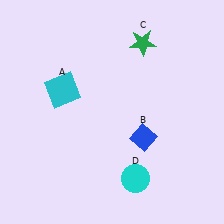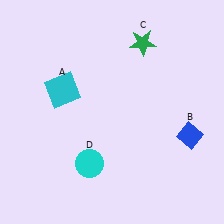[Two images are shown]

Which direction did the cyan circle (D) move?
The cyan circle (D) moved left.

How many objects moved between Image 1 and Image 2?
2 objects moved between the two images.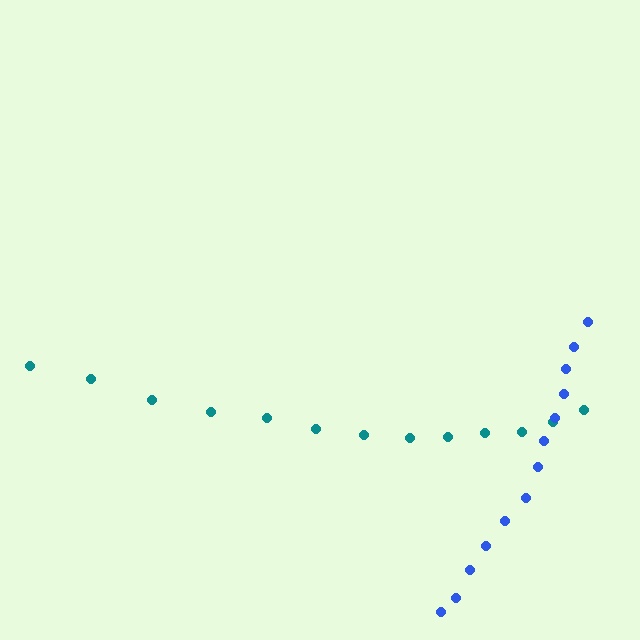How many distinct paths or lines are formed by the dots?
There are 2 distinct paths.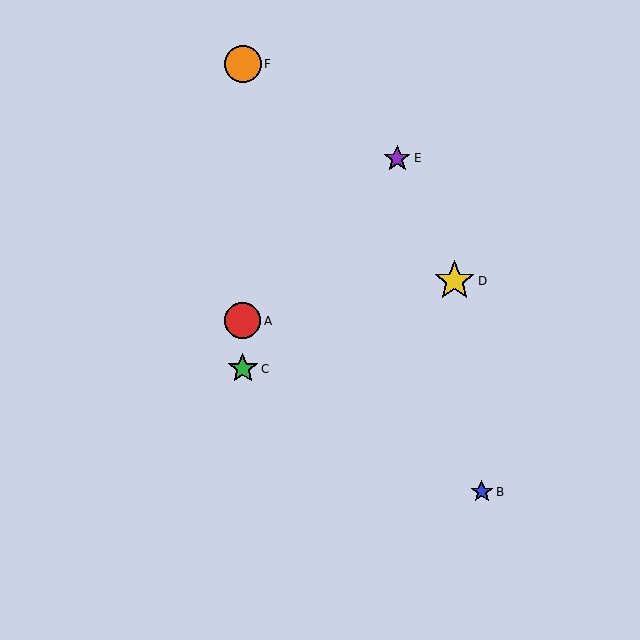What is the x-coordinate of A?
Object A is at x≈243.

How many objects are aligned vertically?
3 objects (A, C, F) are aligned vertically.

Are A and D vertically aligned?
No, A is at x≈243 and D is at x≈455.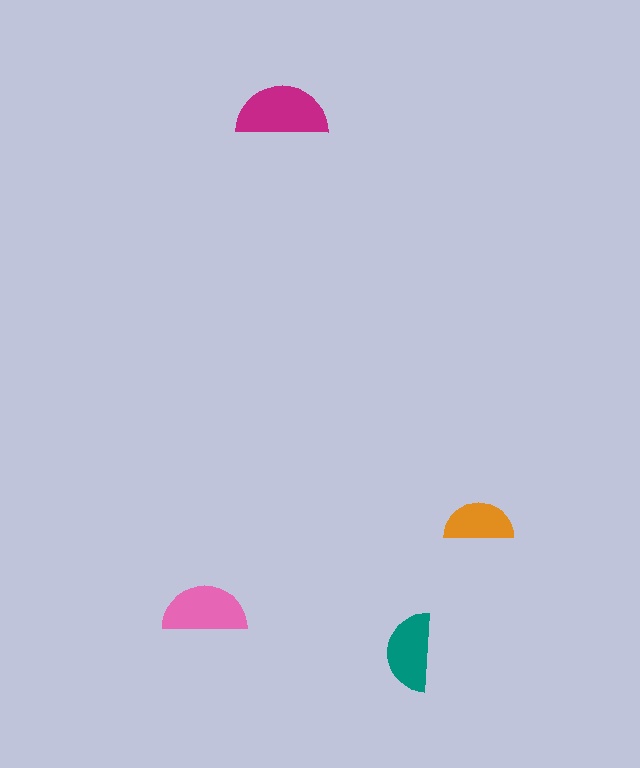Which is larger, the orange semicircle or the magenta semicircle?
The magenta one.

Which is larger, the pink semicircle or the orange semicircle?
The pink one.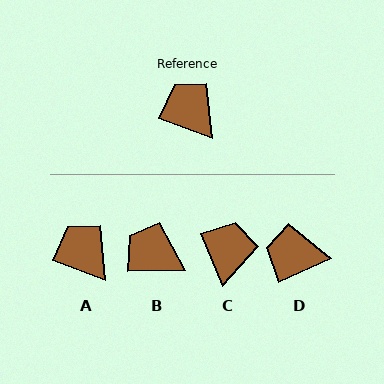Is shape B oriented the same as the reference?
No, it is off by about 22 degrees.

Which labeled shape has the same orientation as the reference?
A.